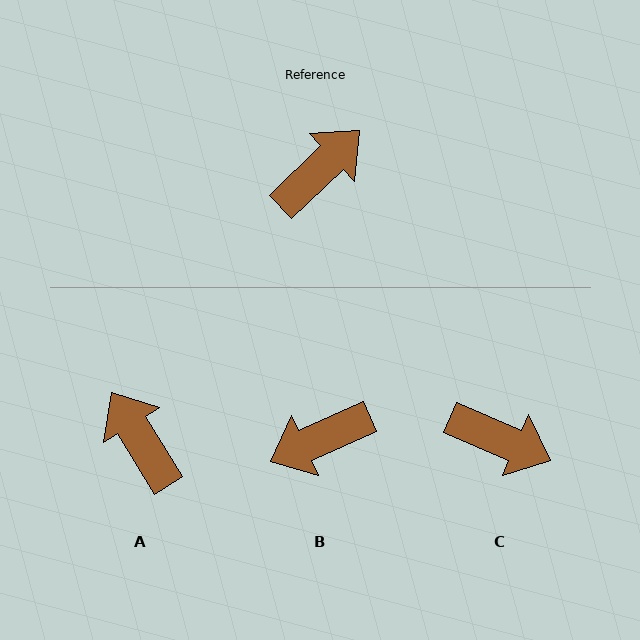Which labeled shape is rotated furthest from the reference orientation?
B, about 160 degrees away.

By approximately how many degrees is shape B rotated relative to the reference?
Approximately 160 degrees counter-clockwise.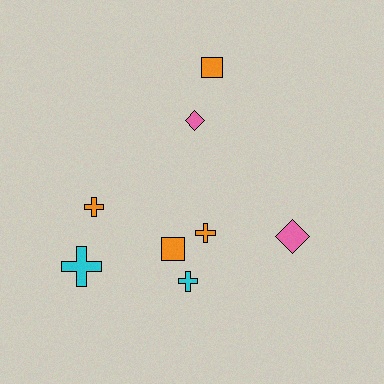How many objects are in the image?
There are 8 objects.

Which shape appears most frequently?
Cross, with 4 objects.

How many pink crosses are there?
There are no pink crosses.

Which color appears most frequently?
Orange, with 4 objects.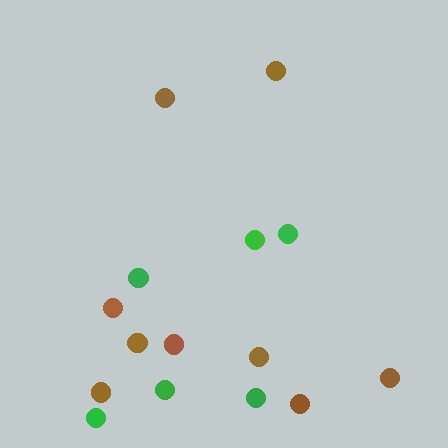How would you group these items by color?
There are 2 groups: one group of brown circles (9) and one group of green circles (6).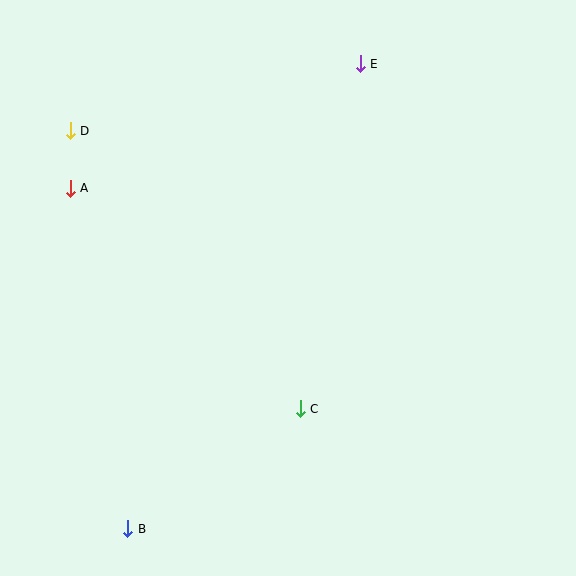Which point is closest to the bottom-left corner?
Point B is closest to the bottom-left corner.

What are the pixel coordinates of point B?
Point B is at (128, 529).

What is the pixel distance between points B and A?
The distance between B and A is 345 pixels.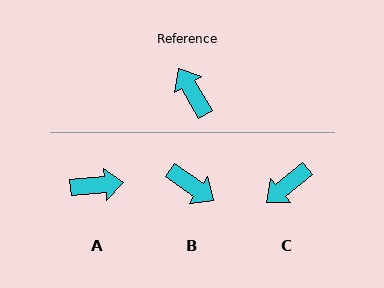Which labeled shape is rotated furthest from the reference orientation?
B, about 155 degrees away.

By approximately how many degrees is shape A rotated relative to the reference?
Approximately 115 degrees clockwise.